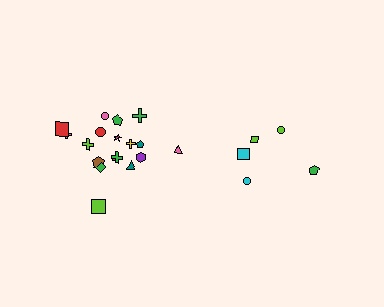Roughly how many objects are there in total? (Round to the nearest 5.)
Roughly 25 objects in total.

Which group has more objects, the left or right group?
The left group.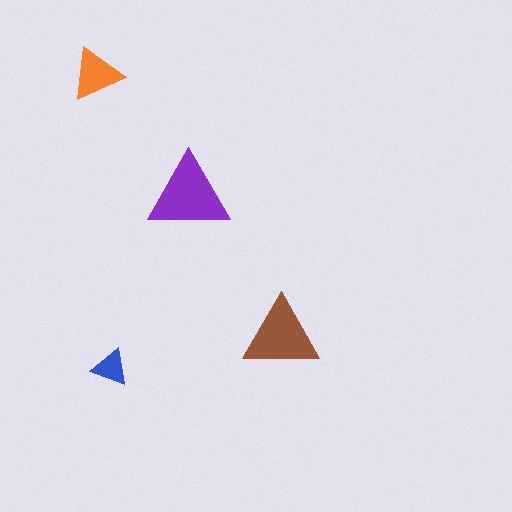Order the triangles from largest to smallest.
the purple one, the brown one, the orange one, the blue one.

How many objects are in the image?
There are 4 objects in the image.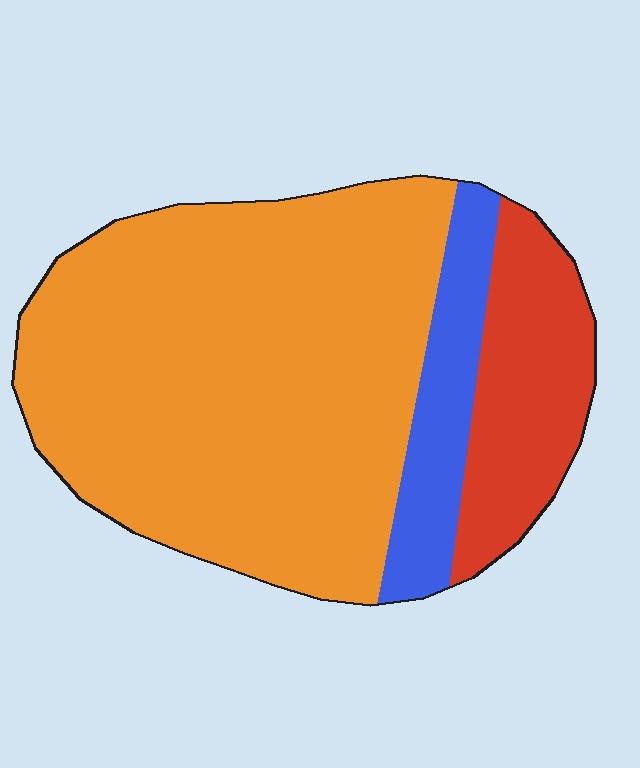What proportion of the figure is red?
Red covers 18% of the figure.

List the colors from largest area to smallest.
From largest to smallest: orange, red, blue.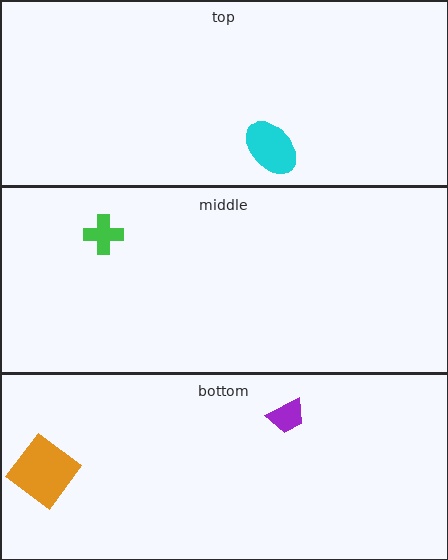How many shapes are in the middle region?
1.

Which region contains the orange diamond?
The bottom region.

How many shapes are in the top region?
1.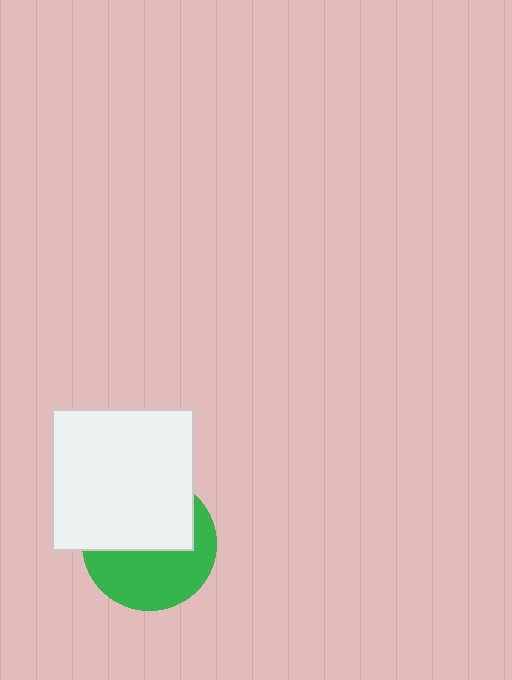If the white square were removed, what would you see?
You would see the complete green circle.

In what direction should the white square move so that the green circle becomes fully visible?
The white square should move up. That is the shortest direction to clear the overlap and leave the green circle fully visible.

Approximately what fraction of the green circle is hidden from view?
Roughly 50% of the green circle is hidden behind the white square.